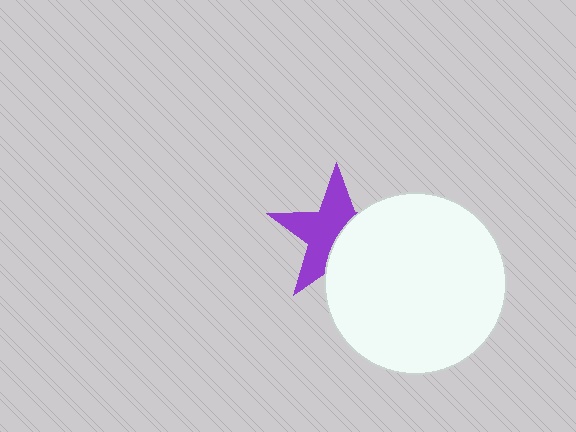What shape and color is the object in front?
The object in front is a white circle.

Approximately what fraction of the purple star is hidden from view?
Roughly 43% of the purple star is hidden behind the white circle.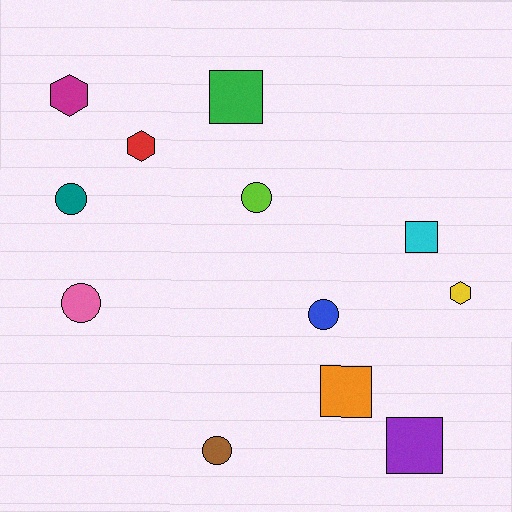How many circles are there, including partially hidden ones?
There are 5 circles.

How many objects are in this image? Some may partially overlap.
There are 12 objects.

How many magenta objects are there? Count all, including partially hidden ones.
There is 1 magenta object.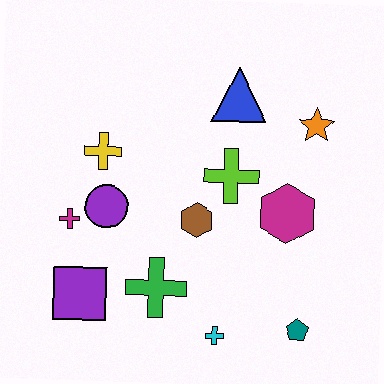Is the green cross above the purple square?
Yes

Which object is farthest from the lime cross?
The purple square is farthest from the lime cross.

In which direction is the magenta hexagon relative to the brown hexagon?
The magenta hexagon is to the right of the brown hexagon.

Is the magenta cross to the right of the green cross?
No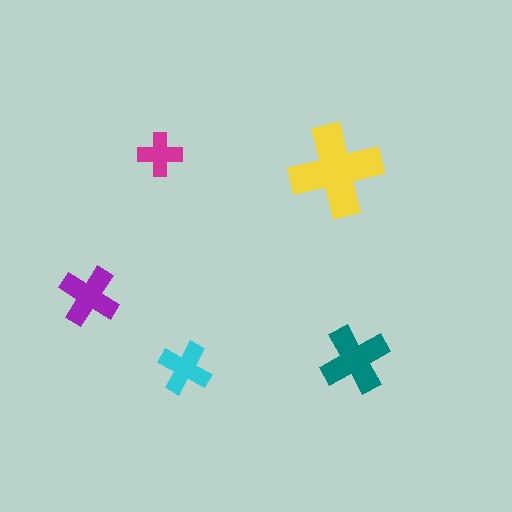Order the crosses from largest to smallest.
the yellow one, the teal one, the purple one, the cyan one, the magenta one.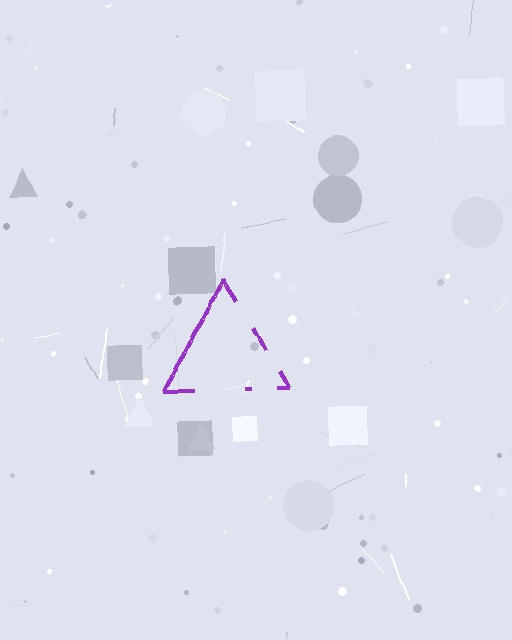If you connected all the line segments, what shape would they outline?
They would outline a triangle.